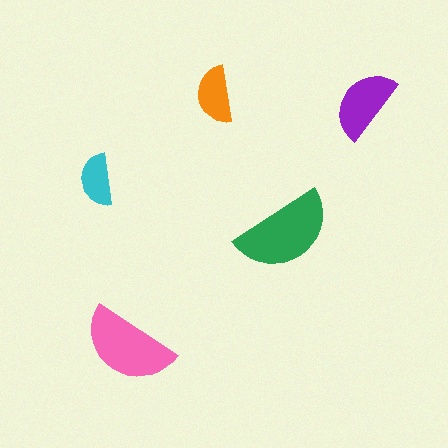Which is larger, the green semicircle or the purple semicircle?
The green one.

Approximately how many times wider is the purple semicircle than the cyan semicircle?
About 1.5 times wider.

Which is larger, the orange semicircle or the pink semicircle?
The pink one.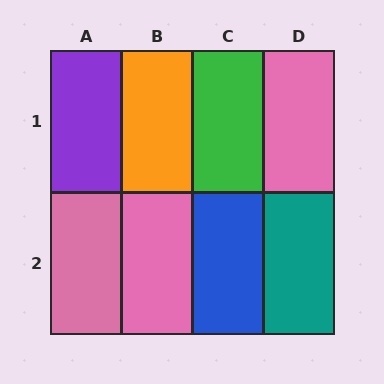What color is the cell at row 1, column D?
Pink.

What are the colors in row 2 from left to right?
Pink, pink, blue, teal.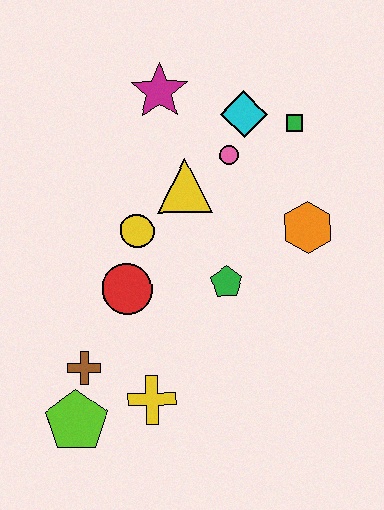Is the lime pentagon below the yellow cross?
Yes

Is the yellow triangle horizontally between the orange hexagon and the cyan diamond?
No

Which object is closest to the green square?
The cyan diamond is closest to the green square.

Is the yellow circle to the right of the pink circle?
No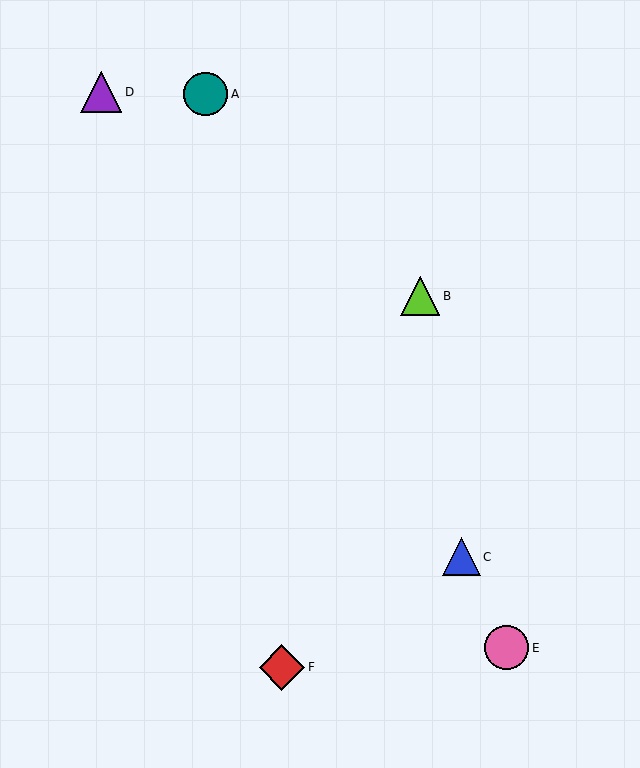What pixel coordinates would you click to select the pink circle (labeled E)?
Click at (507, 648) to select the pink circle E.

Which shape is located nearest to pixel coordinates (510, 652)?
The pink circle (labeled E) at (507, 648) is nearest to that location.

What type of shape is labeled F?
Shape F is a red diamond.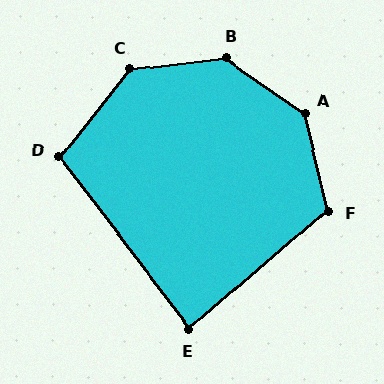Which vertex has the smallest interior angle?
E, at approximately 87 degrees.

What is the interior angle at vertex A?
Approximately 138 degrees (obtuse).